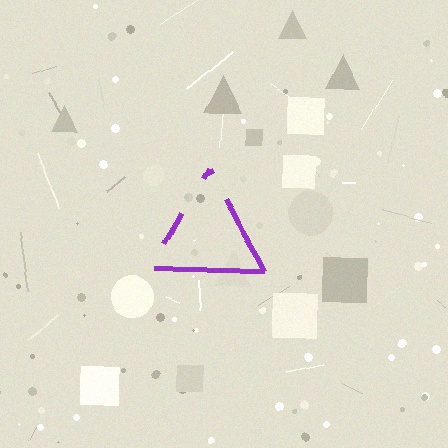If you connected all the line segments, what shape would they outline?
They would outline a triangle.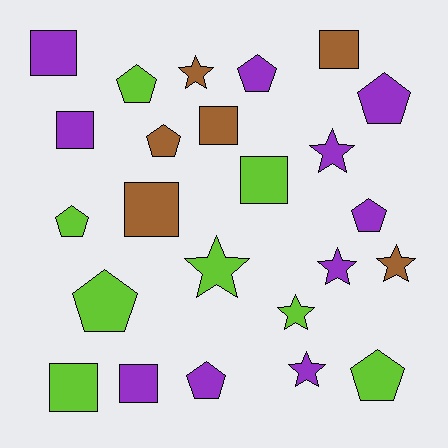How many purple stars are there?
There are 3 purple stars.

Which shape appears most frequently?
Pentagon, with 9 objects.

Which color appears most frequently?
Purple, with 10 objects.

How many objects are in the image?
There are 24 objects.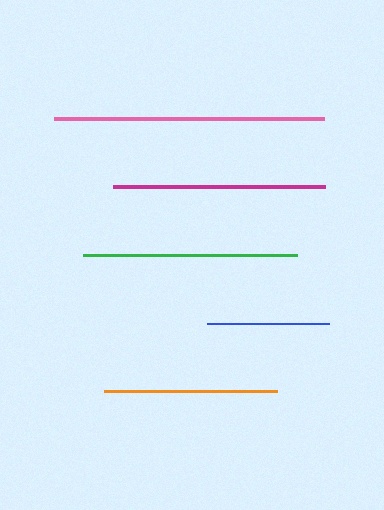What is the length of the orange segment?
The orange segment is approximately 174 pixels long.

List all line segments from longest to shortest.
From longest to shortest: pink, green, magenta, orange, blue.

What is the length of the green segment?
The green segment is approximately 214 pixels long.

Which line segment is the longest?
The pink line is the longest at approximately 270 pixels.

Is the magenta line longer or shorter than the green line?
The green line is longer than the magenta line.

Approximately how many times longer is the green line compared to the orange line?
The green line is approximately 1.2 times the length of the orange line.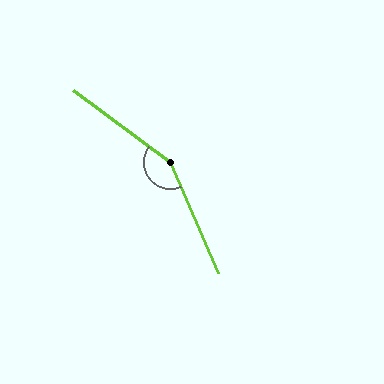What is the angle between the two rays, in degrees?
Approximately 150 degrees.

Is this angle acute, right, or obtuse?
It is obtuse.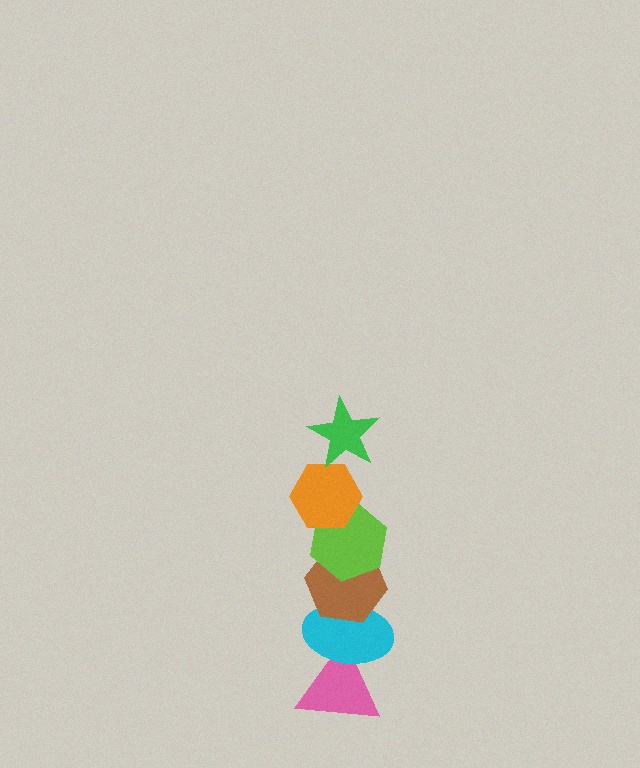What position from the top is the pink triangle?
The pink triangle is 6th from the top.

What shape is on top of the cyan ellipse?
The brown hexagon is on top of the cyan ellipse.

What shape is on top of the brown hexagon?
The lime hexagon is on top of the brown hexagon.